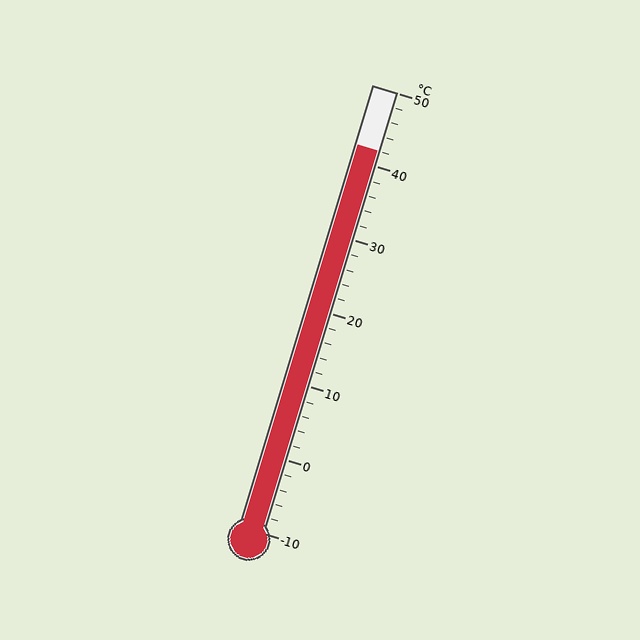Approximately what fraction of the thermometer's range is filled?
The thermometer is filled to approximately 85% of its range.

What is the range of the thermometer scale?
The thermometer scale ranges from -10°C to 50°C.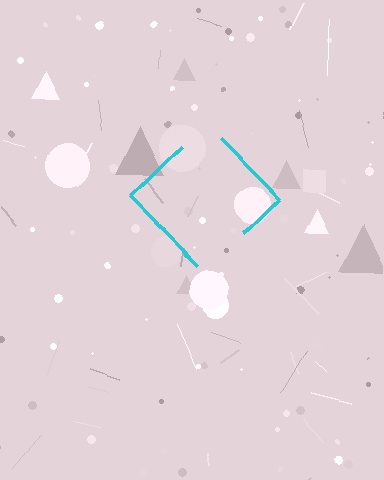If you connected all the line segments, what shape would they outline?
They would outline a diamond.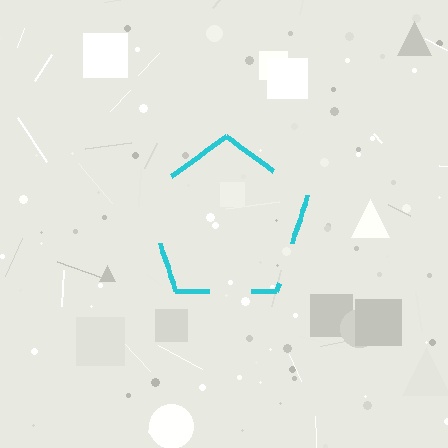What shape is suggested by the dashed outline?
The dashed outline suggests a pentagon.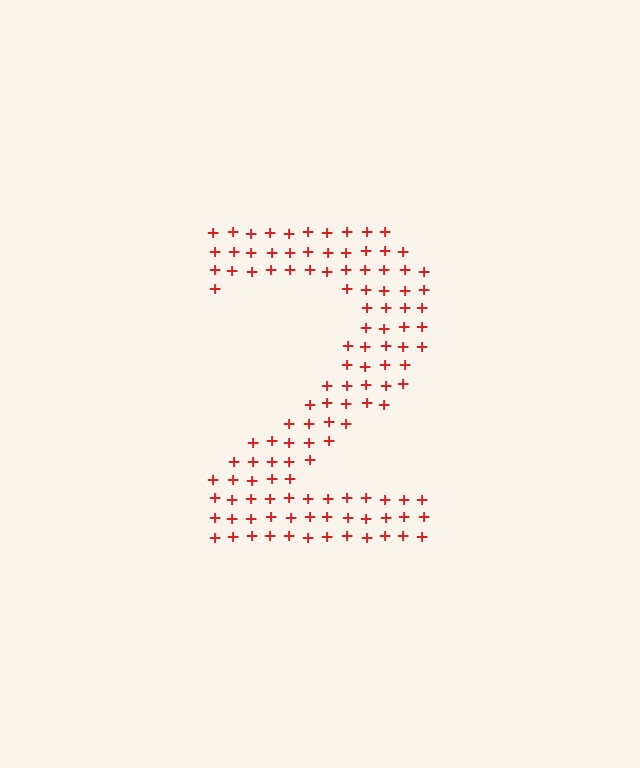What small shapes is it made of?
It is made of small plus signs.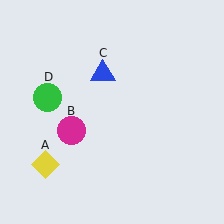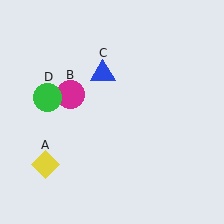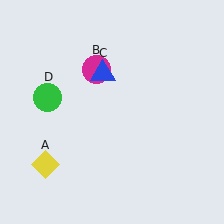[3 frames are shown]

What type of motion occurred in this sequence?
The magenta circle (object B) rotated clockwise around the center of the scene.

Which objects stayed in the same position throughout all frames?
Yellow diamond (object A) and blue triangle (object C) and green circle (object D) remained stationary.